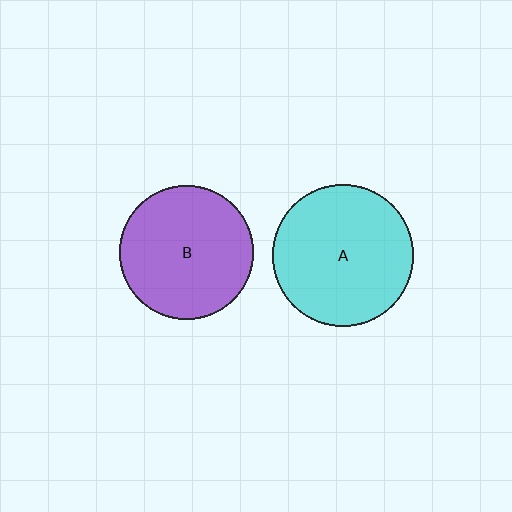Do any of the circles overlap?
No, none of the circles overlap.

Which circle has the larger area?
Circle A (cyan).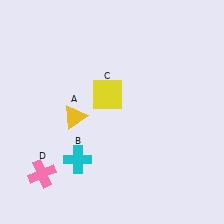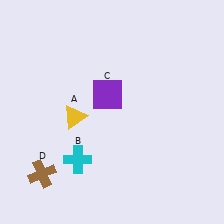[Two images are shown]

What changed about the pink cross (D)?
In Image 1, D is pink. In Image 2, it changed to brown.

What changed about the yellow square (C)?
In Image 1, C is yellow. In Image 2, it changed to purple.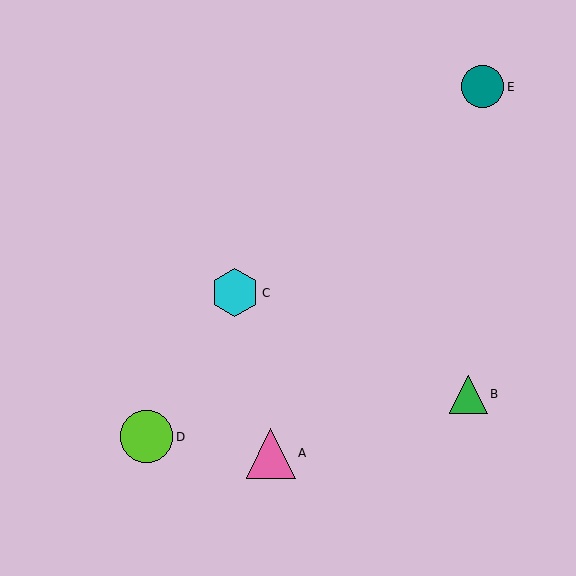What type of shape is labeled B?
Shape B is a green triangle.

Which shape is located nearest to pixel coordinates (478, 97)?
The teal circle (labeled E) at (483, 87) is nearest to that location.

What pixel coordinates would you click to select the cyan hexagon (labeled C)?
Click at (235, 293) to select the cyan hexagon C.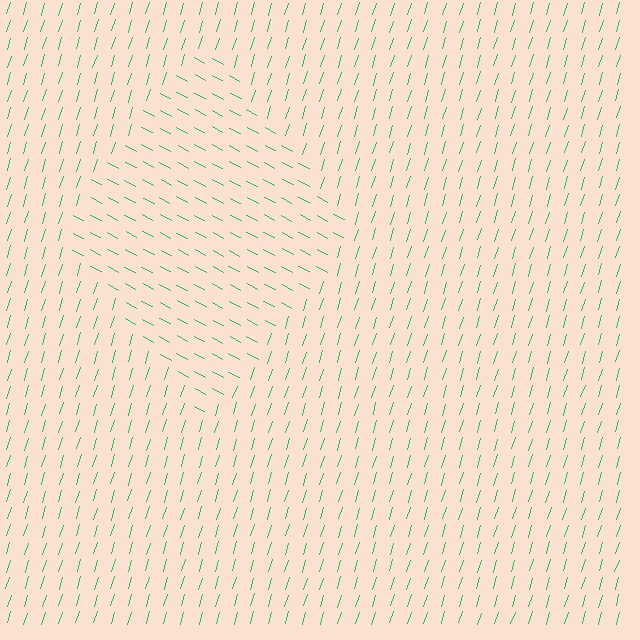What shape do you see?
I see a diamond.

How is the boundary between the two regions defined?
The boundary is defined purely by a change in line orientation (approximately 80 degrees difference). All lines are the same color and thickness.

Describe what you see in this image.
The image is filled with small green line segments. A diamond region in the image has lines oriented differently from the surrounding lines, creating a visible texture boundary.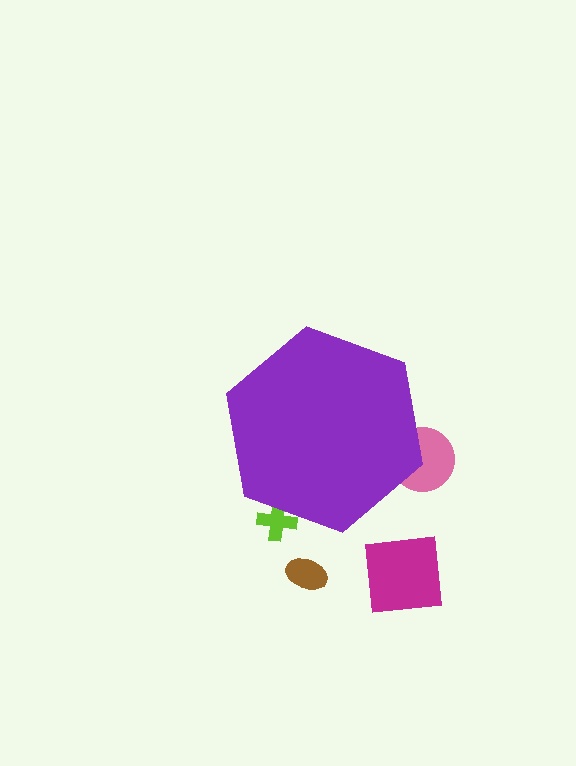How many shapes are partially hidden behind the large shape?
2 shapes are partially hidden.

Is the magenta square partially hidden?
No, the magenta square is fully visible.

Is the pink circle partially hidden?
Yes, the pink circle is partially hidden behind the purple hexagon.